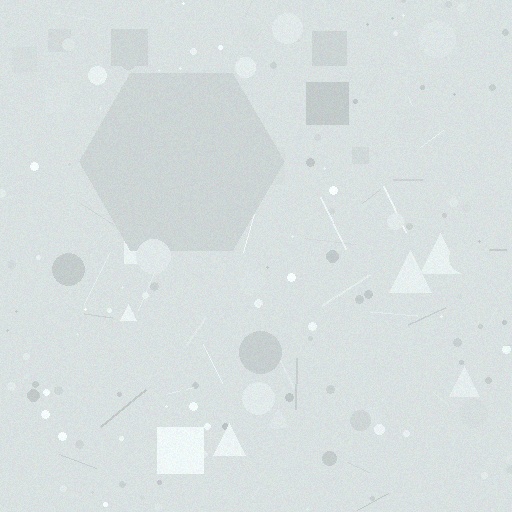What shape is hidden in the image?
A hexagon is hidden in the image.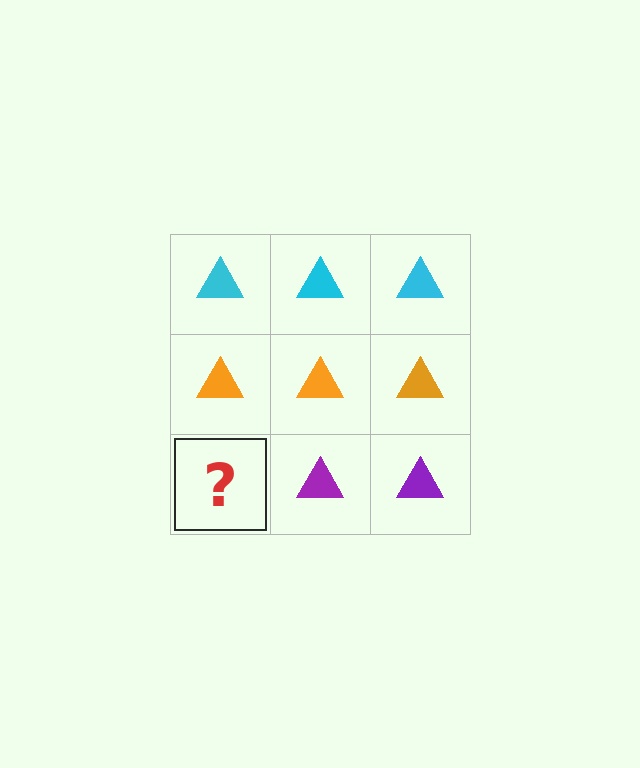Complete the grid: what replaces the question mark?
The question mark should be replaced with a purple triangle.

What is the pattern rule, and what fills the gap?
The rule is that each row has a consistent color. The gap should be filled with a purple triangle.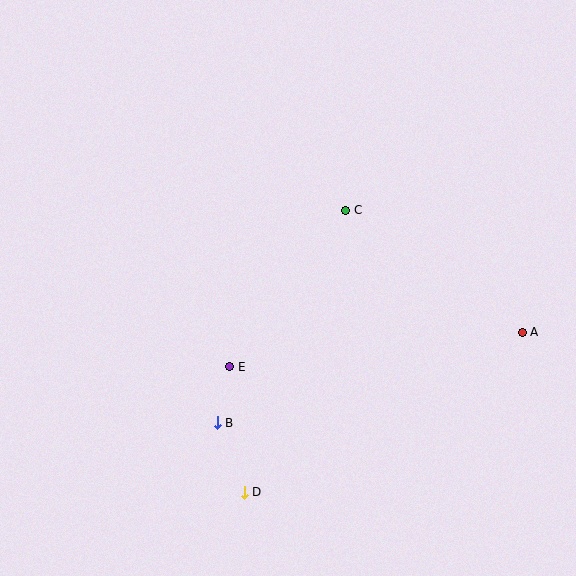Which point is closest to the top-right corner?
Point C is closest to the top-right corner.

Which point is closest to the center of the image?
Point C at (346, 210) is closest to the center.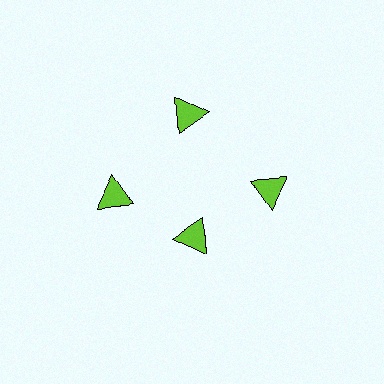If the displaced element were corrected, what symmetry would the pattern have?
It would have 4-fold rotational symmetry — the pattern would map onto itself every 90 degrees.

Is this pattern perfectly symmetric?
No. The 4 lime triangles are arranged in a ring, but one element near the 6 o'clock position is pulled inward toward the center, breaking the 4-fold rotational symmetry.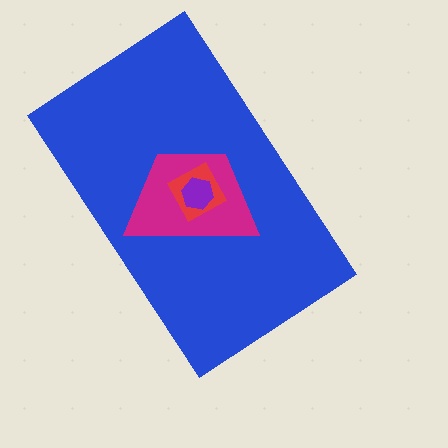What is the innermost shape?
The purple hexagon.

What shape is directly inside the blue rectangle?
The magenta trapezoid.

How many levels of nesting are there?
4.